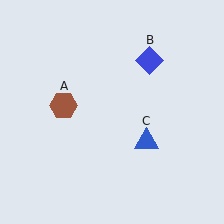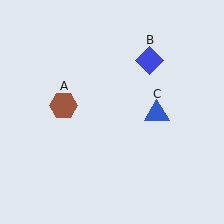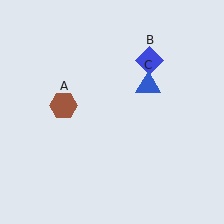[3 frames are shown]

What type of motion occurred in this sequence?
The blue triangle (object C) rotated counterclockwise around the center of the scene.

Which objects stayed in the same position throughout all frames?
Brown hexagon (object A) and blue diamond (object B) remained stationary.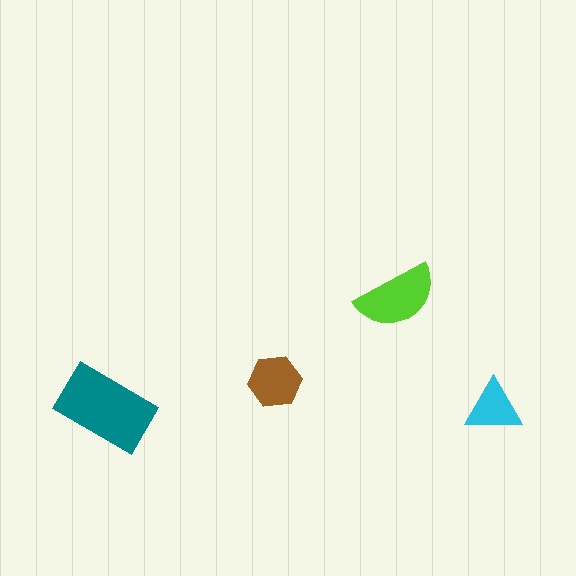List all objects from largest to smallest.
The teal rectangle, the lime semicircle, the brown hexagon, the cyan triangle.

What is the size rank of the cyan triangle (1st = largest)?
4th.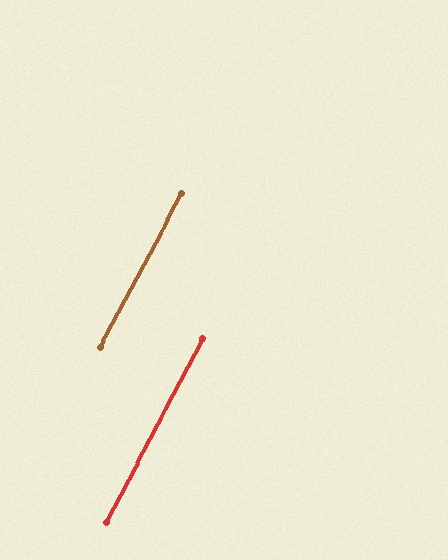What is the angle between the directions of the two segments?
Approximately 0 degrees.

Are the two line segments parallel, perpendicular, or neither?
Parallel — their directions differ by only 0.3°.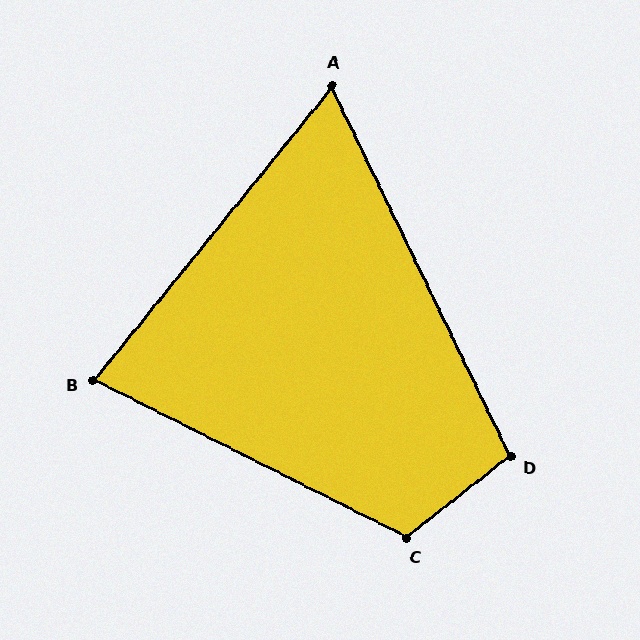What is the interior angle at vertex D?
Approximately 102 degrees (obtuse).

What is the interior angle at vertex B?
Approximately 78 degrees (acute).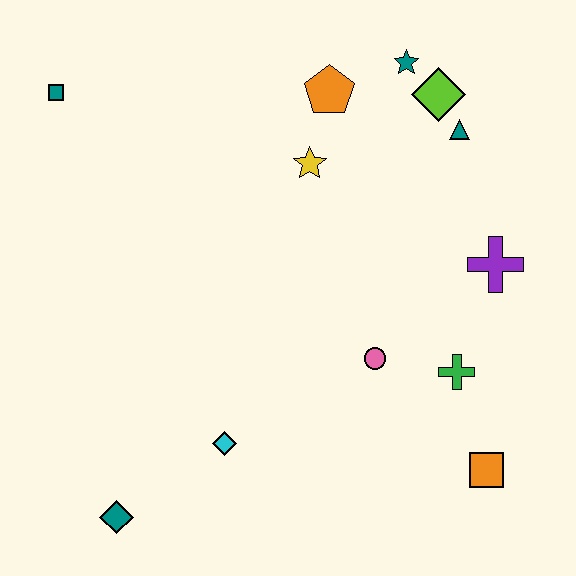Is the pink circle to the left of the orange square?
Yes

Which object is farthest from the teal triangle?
The teal diamond is farthest from the teal triangle.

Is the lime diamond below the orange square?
No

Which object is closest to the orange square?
The green cross is closest to the orange square.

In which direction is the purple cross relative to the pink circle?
The purple cross is to the right of the pink circle.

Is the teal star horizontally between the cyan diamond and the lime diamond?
Yes